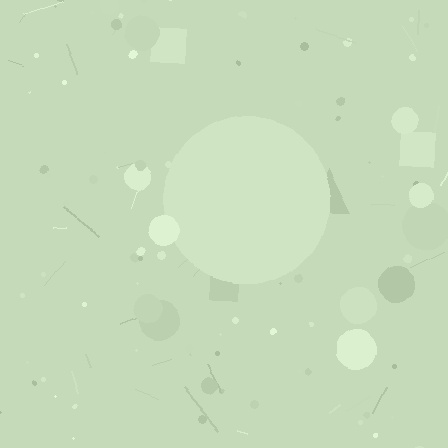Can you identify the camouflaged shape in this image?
The camouflaged shape is a circle.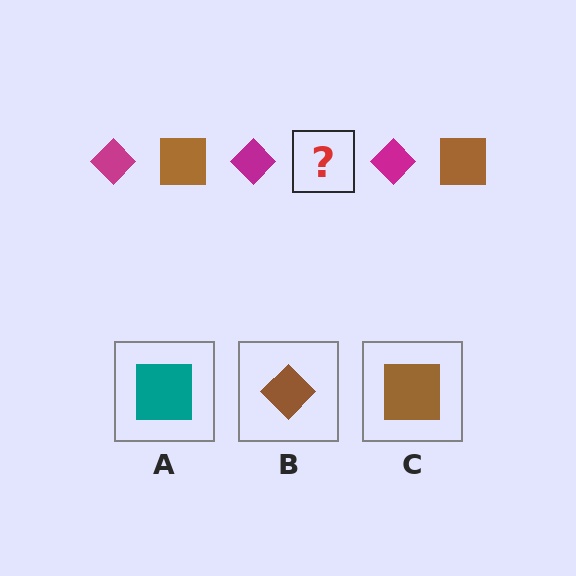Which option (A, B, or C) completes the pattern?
C.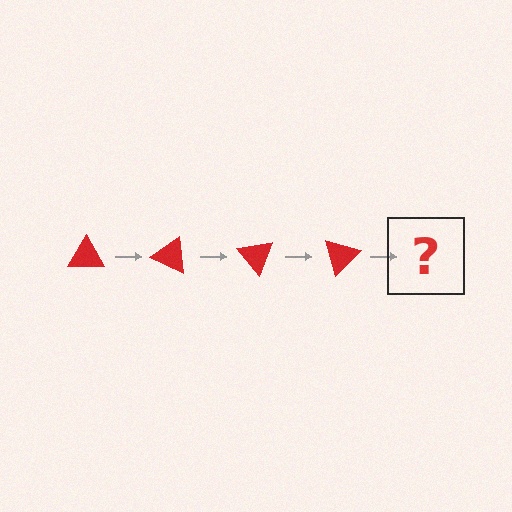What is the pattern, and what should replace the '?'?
The pattern is that the triangle rotates 25 degrees each step. The '?' should be a red triangle rotated 100 degrees.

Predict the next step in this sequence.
The next step is a red triangle rotated 100 degrees.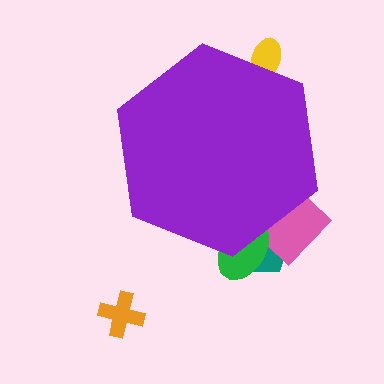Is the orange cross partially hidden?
No, the orange cross is fully visible.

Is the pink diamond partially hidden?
Yes, the pink diamond is partially hidden behind the purple hexagon.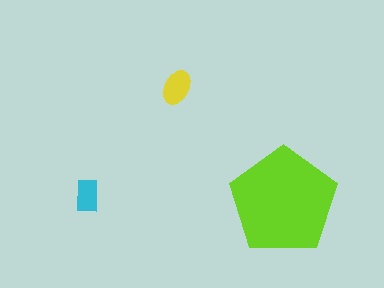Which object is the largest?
The lime pentagon.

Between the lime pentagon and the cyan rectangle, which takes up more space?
The lime pentagon.